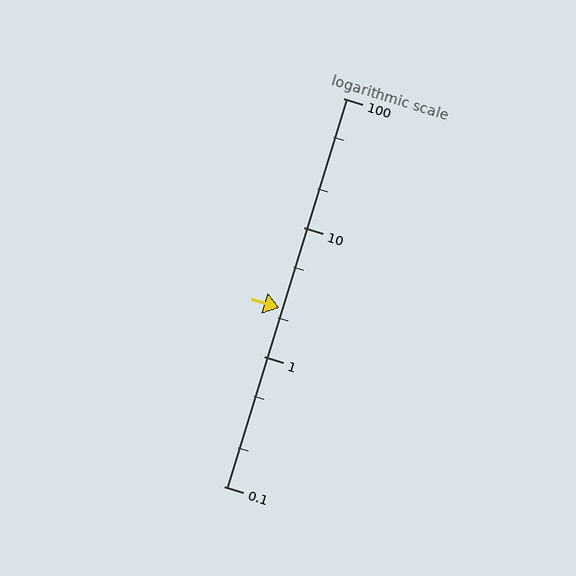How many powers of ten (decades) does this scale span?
The scale spans 3 decades, from 0.1 to 100.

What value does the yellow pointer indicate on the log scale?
The pointer indicates approximately 2.4.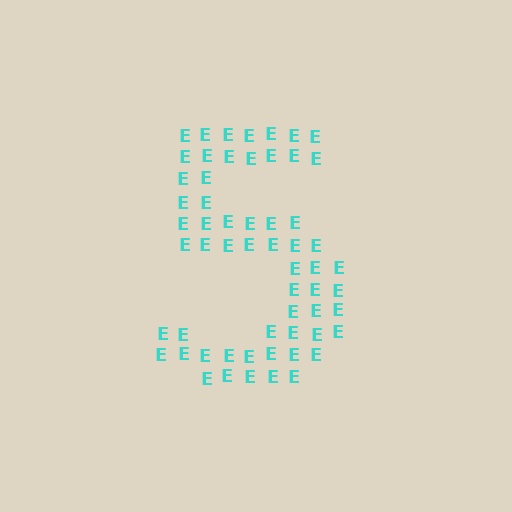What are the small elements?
The small elements are letter E's.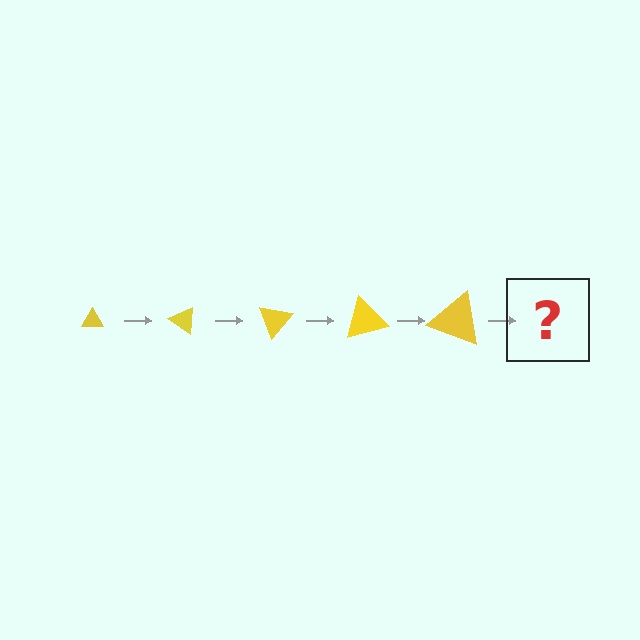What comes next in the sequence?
The next element should be a triangle, larger than the previous one and rotated 175 degrees from the start.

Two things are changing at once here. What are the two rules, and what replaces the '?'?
The two rules are that the triangle grows larger each step and it rotates 35 degrees each step. The '?' should be a triangle, larger than the previous one and rotated 175 degrees from the start.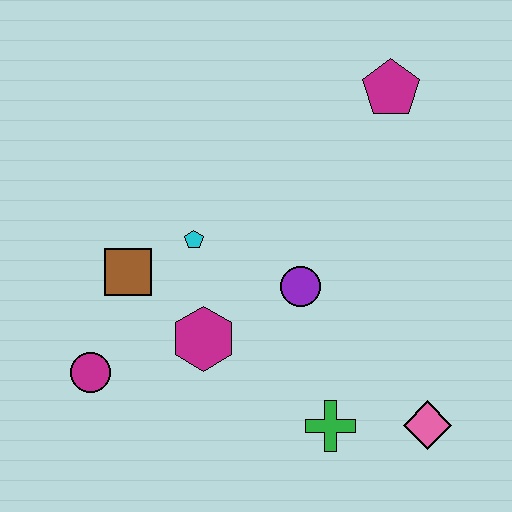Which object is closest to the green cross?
The pink diamond is closest to the green cross.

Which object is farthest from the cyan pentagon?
The pink diamond is farthest from the cyan pentagon.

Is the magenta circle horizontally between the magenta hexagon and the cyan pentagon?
No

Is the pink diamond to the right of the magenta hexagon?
Yes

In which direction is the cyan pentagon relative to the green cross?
The cyan pentagon is above the green cross.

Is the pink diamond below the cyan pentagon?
Yes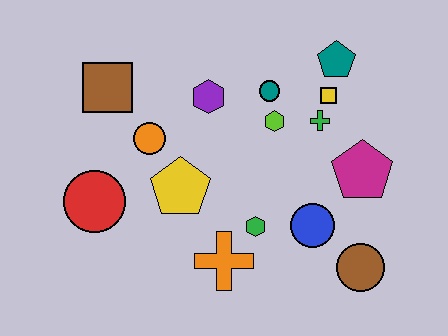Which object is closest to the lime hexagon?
The teal circle is closest to the lime hexagon.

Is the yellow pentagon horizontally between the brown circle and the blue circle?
No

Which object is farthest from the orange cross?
The teal pentagon is farthest from the orange cross.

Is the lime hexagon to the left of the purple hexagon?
No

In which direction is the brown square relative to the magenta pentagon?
The brown square is to the left of the magenta pentagon.